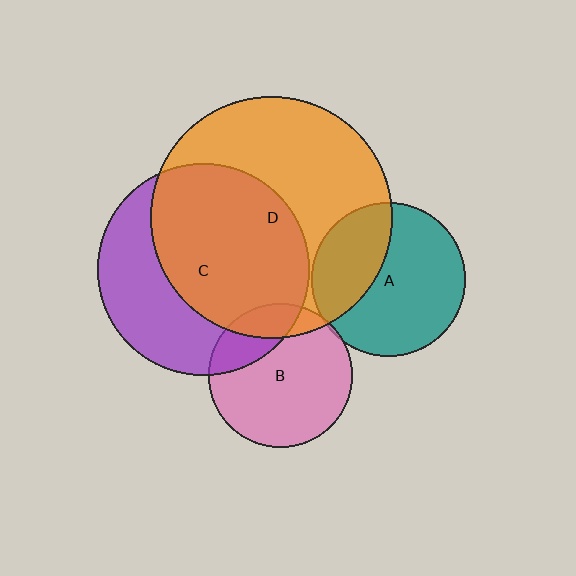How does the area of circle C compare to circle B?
Approximately 2.2 times.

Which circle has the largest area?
Circle D (orange).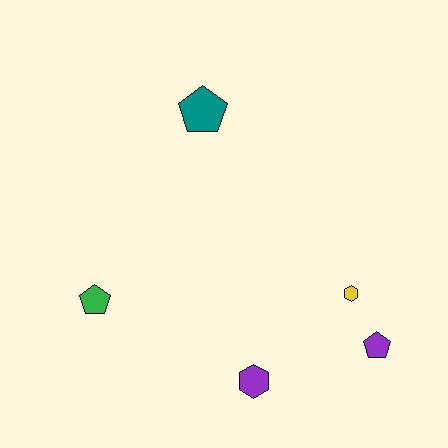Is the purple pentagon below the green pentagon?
Yes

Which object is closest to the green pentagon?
The purple hexagon is closest to the green pentagon.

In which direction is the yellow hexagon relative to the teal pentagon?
The yellow hexagon is below the teal pentagon.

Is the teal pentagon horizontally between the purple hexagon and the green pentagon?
Yes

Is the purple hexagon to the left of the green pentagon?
No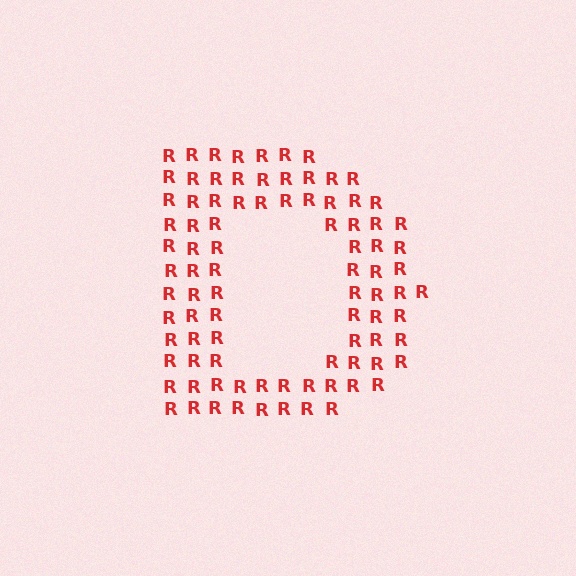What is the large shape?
The large shape is the letter D.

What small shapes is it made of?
It is made of small letter R's.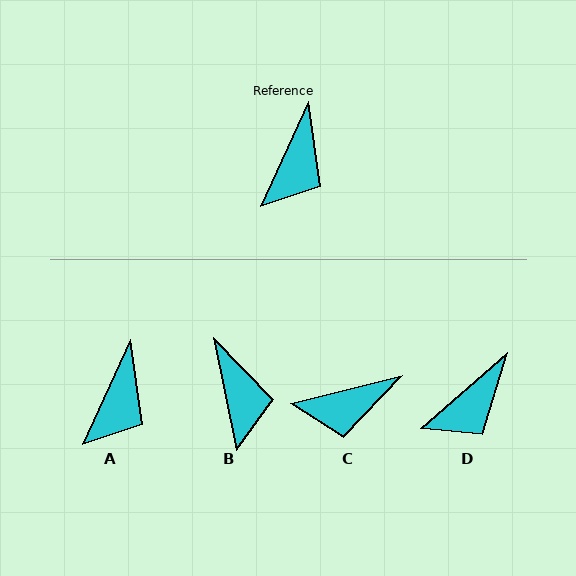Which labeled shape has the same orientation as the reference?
A.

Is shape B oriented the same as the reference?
No, it is off by about 36 degrees.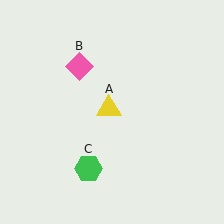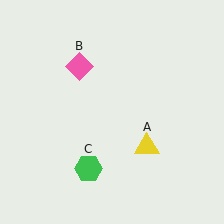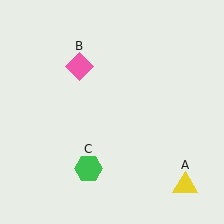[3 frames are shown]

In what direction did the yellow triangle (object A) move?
The yellow triangle (object A) moved down and to the right.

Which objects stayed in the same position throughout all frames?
Pink diamond (object B) and green hexagon (object C) remained stationary.